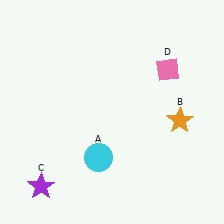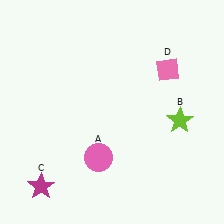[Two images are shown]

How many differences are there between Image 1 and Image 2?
There are 3 differences between the two images.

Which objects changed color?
A changed from cyan to pink. B changed from orange to lime. C changed from purple to magenta.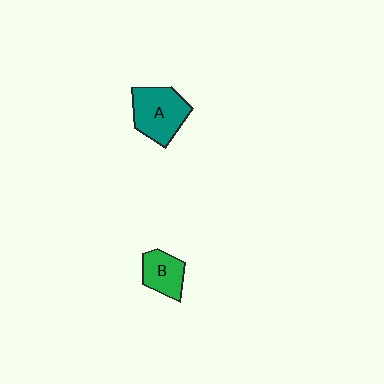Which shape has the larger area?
Shape A (teal).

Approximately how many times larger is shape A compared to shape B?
Approximately 1.6 times.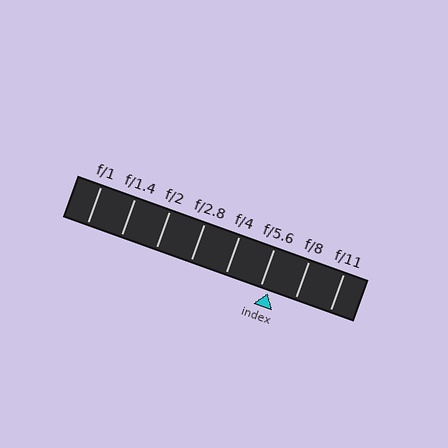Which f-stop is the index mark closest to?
The index mark is closest to f/5.6.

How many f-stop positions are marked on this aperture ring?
There are 8 f-stop positions marked.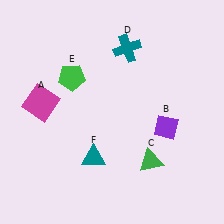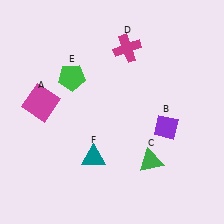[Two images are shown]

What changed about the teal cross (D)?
In Image 1, D is teal. In Image 2, it changed to magenta.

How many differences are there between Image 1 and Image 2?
There is 1 difference between the two images.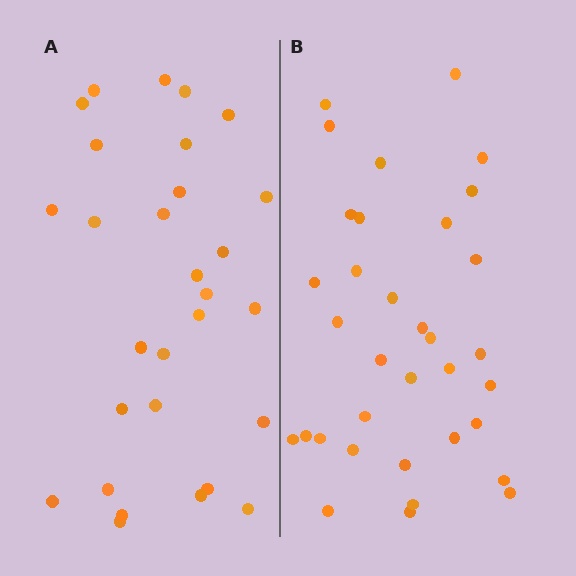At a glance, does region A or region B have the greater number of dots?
Region B (the right region) has more dots.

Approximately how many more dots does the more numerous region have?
Region B has about 5 more dots than region A.